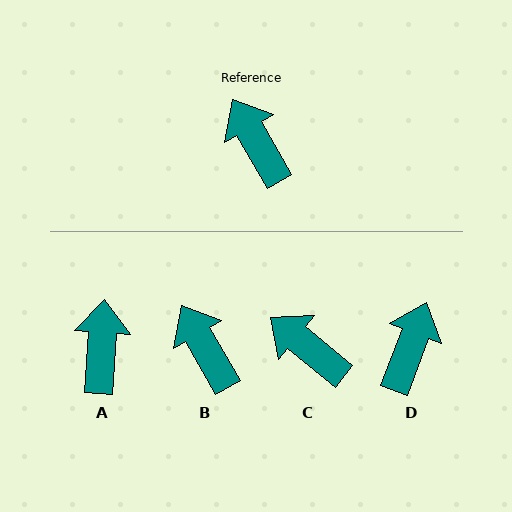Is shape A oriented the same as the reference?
No, it is off by about 33 degrees.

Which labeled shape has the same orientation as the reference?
B.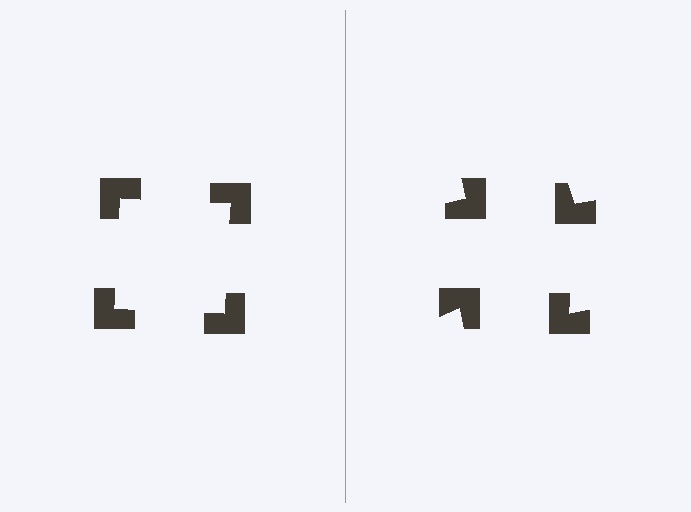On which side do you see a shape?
An illusory square appears on the left side. On the right side the wedge cuts are rotated, so no coherent shape forms.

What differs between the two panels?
The notched squares are positioned identically on both sides; only the wedge orientations differ. On the left they align to a square; on the right they are misaligned.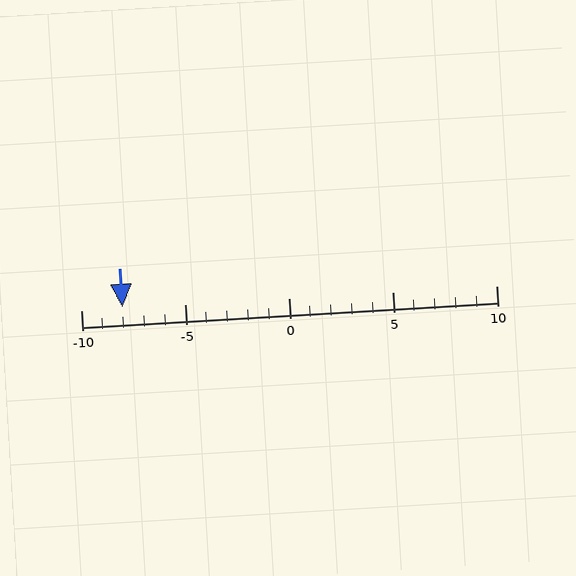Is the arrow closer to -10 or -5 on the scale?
The arrow is closer to -10.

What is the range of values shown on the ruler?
The ruler shows values from -10 to 10.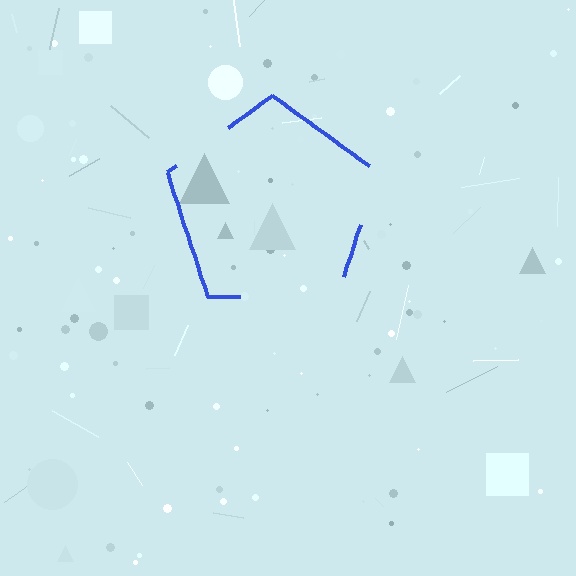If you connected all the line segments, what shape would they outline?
They would outline a pentagon.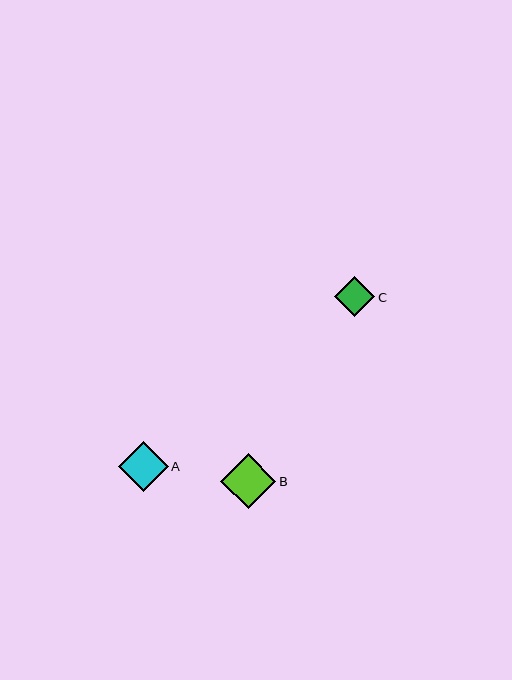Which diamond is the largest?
Diamond B is the largest with a size of approximately 55 pixels.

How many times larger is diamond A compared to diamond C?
Diamond A is approximately 1.2 times the size of diamond C.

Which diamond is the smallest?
Diamond C is the smallest with a size of approximately 40 pixels.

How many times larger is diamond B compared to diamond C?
Diamond B is approximately 1.4 times the size of diamond C.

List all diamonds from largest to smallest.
From largest to smallest: B, A, C.